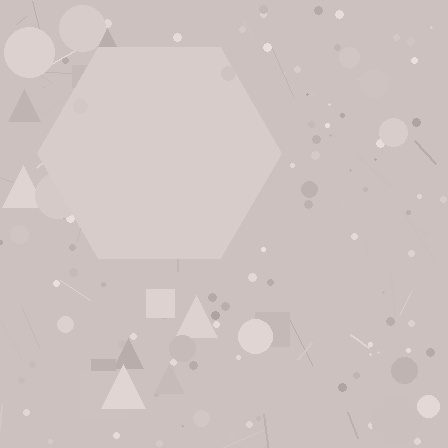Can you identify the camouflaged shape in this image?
The camouflaged shape is a hexagon.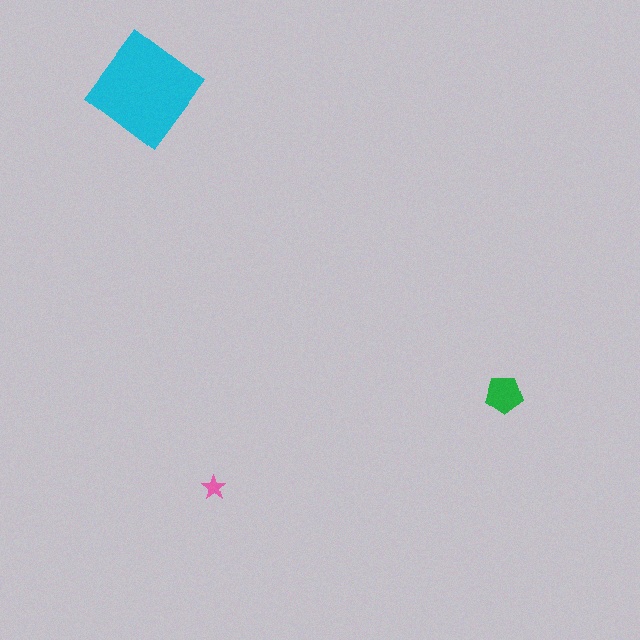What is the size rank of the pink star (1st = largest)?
3rd.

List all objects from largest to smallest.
The cyan diamond, the green pentagon, the pink star.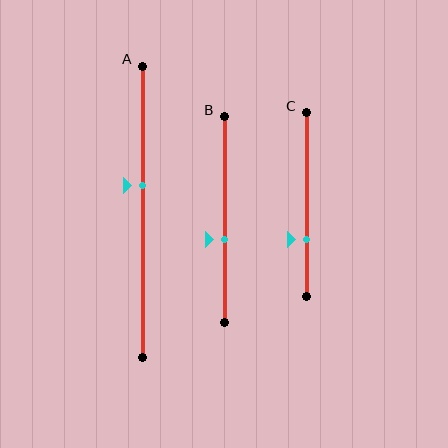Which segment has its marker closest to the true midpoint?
Segment A has its marker closest to the true midpoint.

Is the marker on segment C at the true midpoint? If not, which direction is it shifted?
No, the marker on segment C is shifted downward by about 19% of the segment length.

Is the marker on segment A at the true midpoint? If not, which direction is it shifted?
No, the marker on segment A is shifted upward by about 9% of the segment length.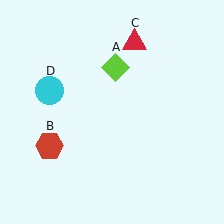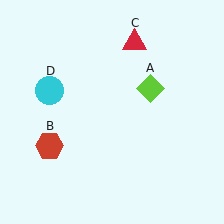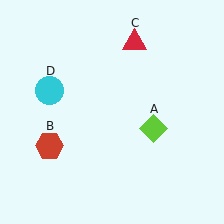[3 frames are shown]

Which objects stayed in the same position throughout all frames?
Red hexagon (object B) and red triangle (object C) and cyan circle (object D) remained stationary.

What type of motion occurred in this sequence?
The lime diamond (object A) rotated clockwise around the center of the scene.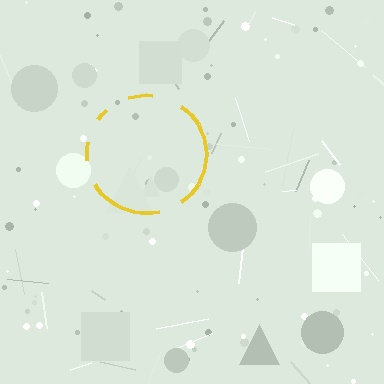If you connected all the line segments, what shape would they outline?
They would outline a circle.